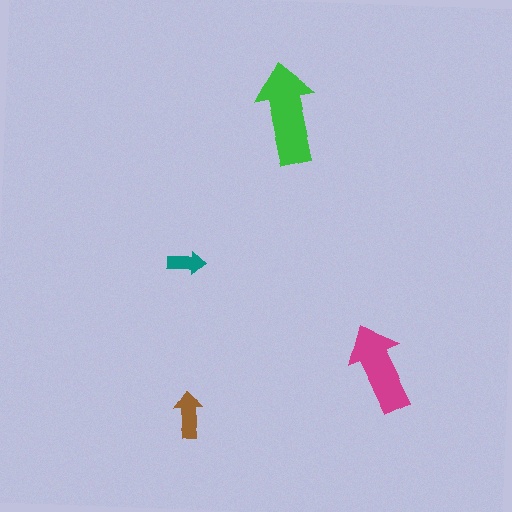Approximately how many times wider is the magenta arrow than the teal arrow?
About 2.5 times wider.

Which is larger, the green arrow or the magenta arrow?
The green one.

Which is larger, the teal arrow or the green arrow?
The green one.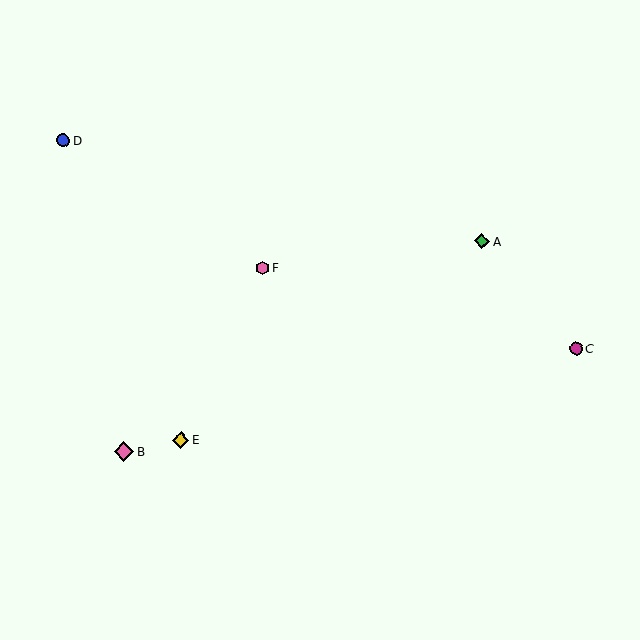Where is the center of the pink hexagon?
The center of the pink hexagon is at (262, 268).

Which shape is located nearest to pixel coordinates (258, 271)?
The pink hexagon (labeled F) at (262, 268) is nearest to that location.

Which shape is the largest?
The pink diamond (labeled B) is the largest.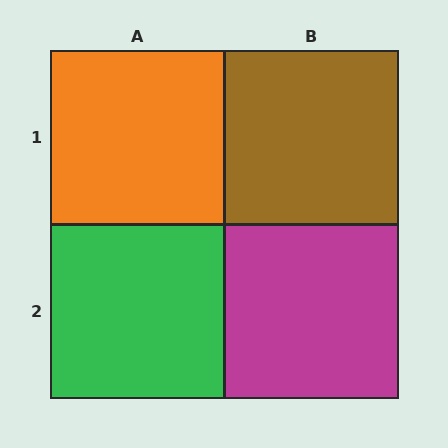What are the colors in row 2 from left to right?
Green, magenta.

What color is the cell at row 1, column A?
Orange.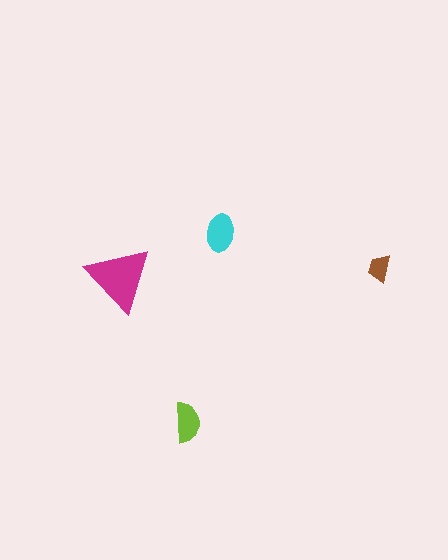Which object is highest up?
The cyan ellipse is topmost.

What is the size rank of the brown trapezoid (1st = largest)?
4th.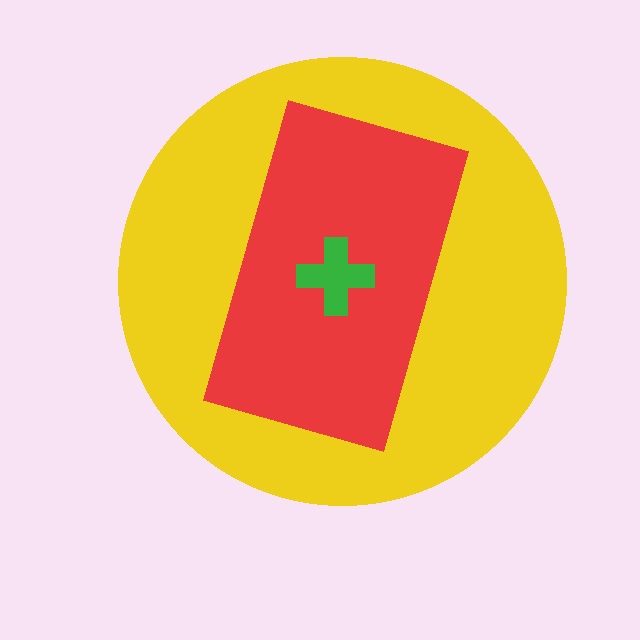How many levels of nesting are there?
3.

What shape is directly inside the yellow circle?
The red rectangle.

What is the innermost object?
The green cross.